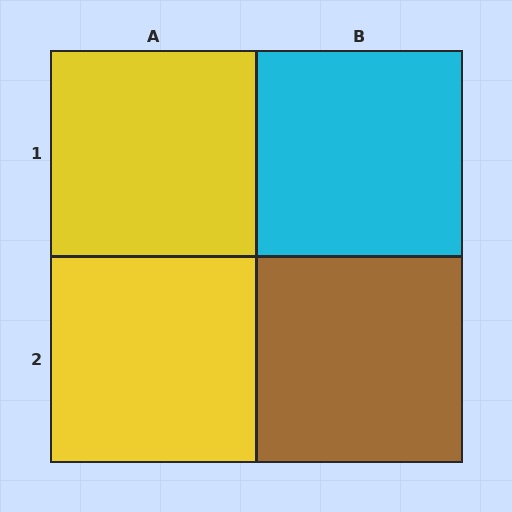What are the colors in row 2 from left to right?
Yellow, brown.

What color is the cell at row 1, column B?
Cyan.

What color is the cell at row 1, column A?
Yellow.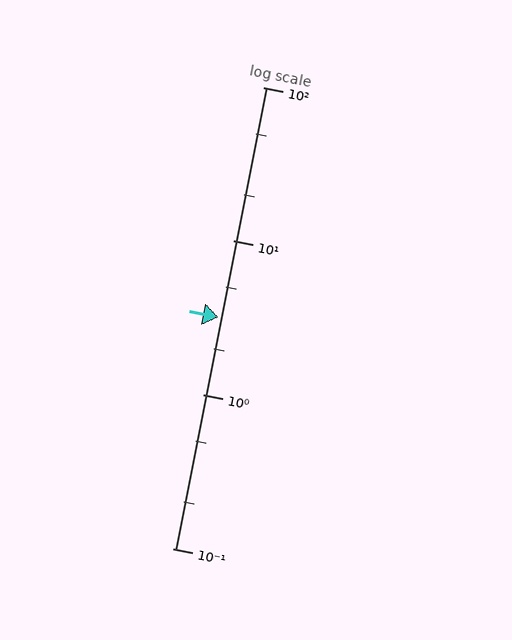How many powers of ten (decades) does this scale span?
The scale spans 3 decades, from 0.1 to 100.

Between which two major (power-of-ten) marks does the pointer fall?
The pointer is between 1 and 10.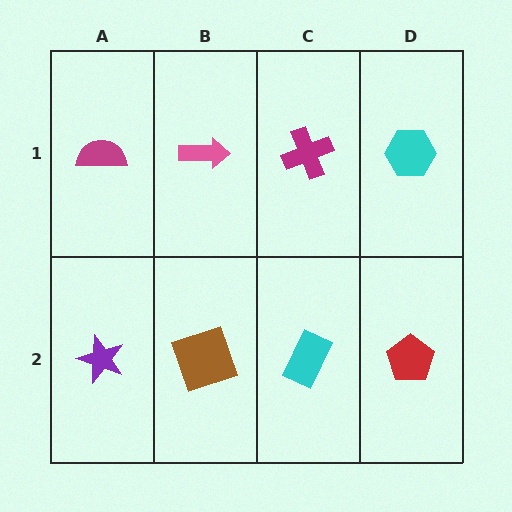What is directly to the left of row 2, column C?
A brown square.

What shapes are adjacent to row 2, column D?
A cyan hexagon (row 1, column D), a cyan rectangle (row 2, column C).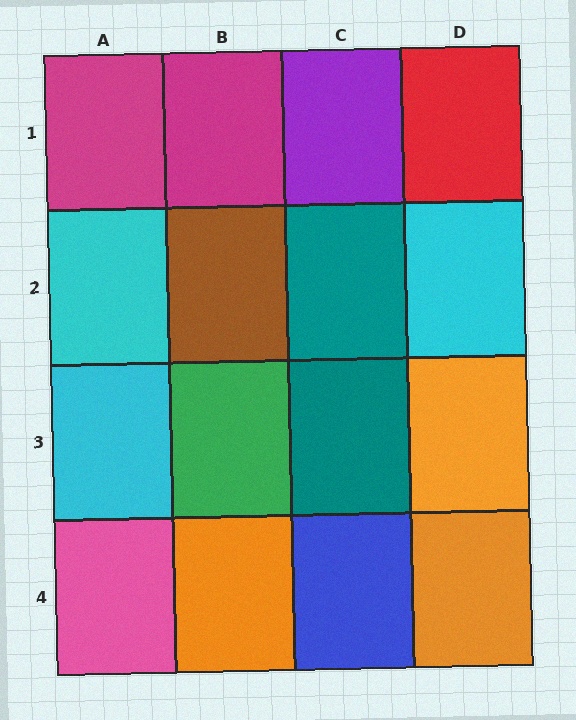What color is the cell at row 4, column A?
Pink.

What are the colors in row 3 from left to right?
Cyan, green, teal, orange.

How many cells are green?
1 cell is green.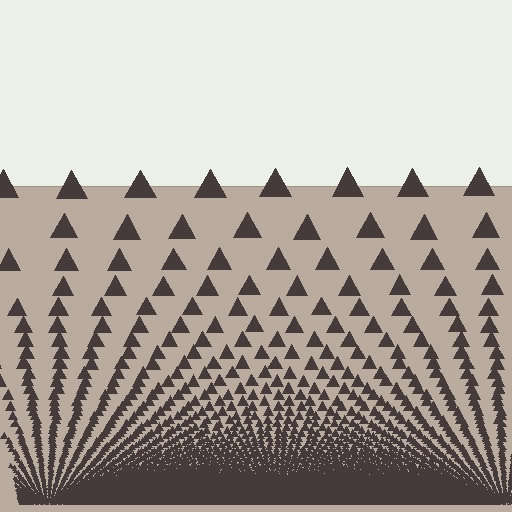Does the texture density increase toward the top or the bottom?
Density increases toward the bottom.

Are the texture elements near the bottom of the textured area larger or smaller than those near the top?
Smaller. The gradient is inverted — elements near the bottom are smaller and denser.